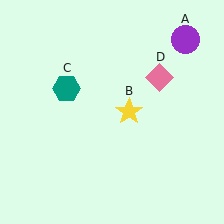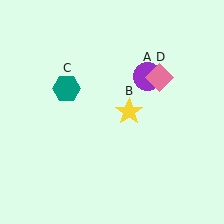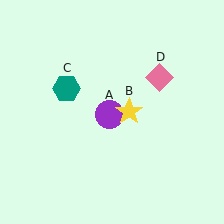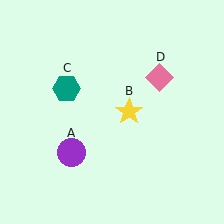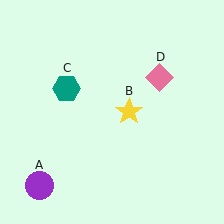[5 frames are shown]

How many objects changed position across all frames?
1 object changed position: purple circle (object A).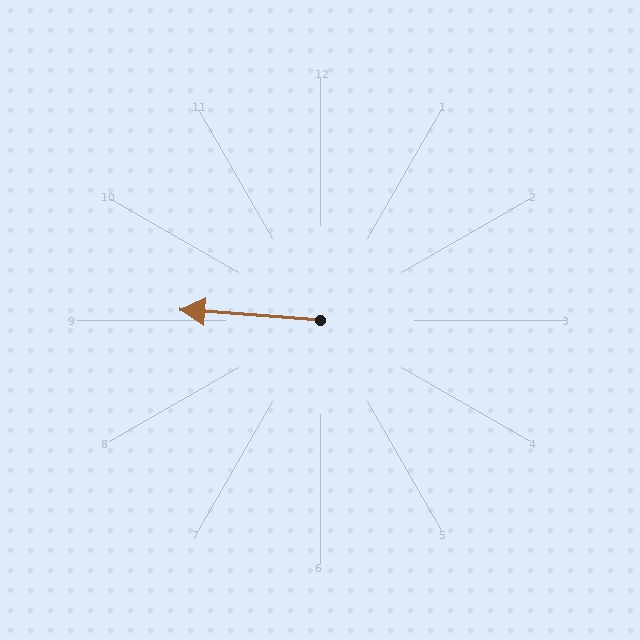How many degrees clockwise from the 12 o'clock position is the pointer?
Approximately 274 degrees.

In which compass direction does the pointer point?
West.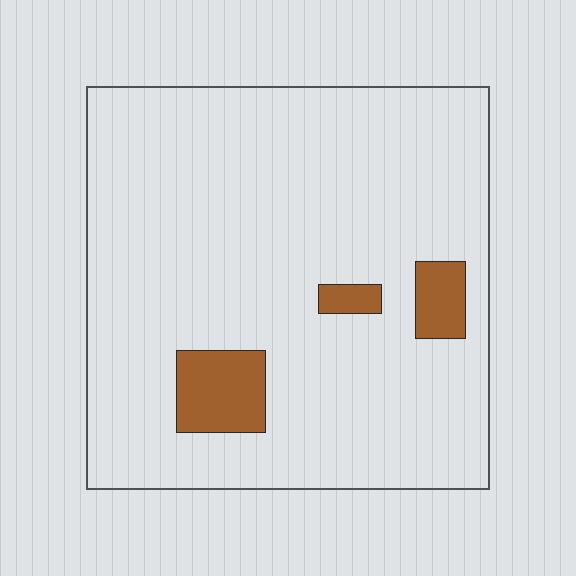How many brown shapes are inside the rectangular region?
3.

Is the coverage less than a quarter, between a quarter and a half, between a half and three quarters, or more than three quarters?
Less than a quarter.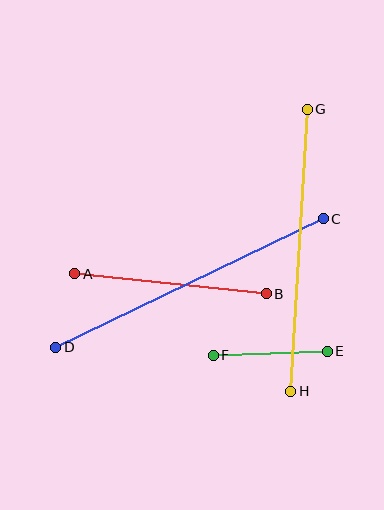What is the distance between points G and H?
The distance is approximately 282 pixels.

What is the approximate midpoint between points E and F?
The midpoint is at approximately (270, 353) pixels.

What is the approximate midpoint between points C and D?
The midpoint is at approximately (189, 283) pixels.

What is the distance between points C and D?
The distance is approximately 297 pixels.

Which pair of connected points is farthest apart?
Points C and D are farthest apart.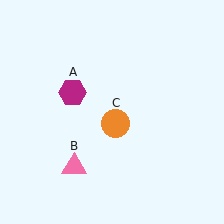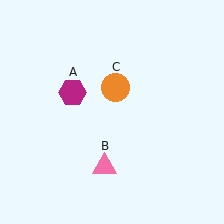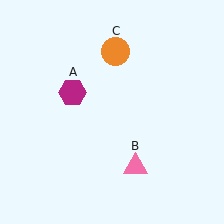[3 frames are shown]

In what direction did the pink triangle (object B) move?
The pink triangle (object B) moved right.